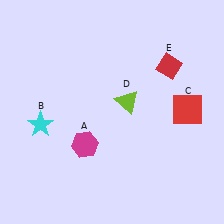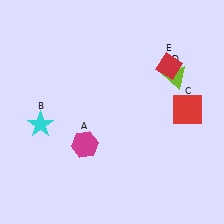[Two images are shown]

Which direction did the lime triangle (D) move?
The lime triangle (D) moved right.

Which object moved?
The lime triangle (D) moved right.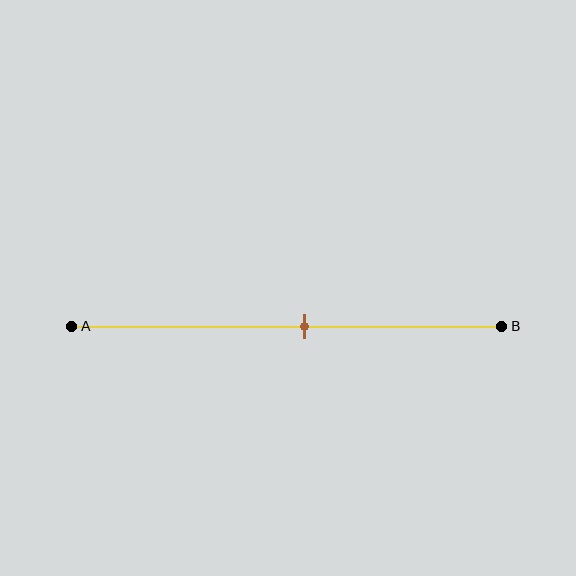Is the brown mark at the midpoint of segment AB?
No, the mark is at about 55% from A, not at the 50% midpoint.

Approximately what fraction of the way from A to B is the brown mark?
The brown mark is approximately 55% of the way from A to B.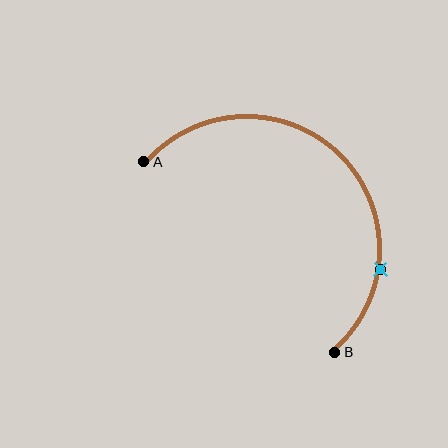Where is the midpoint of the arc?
The arc midpoint is the point on the curve farthest from the straight line joining A and B. It sits above and to the right of that line.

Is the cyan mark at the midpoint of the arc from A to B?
No. The cyan mark lies on the arc but is closer to endpoint B. The arc midpoint would be at the point on the curve equidistant along the arc from both A and B.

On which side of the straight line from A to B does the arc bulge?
The arc bulges above and to the right of the straight line connecting A and B.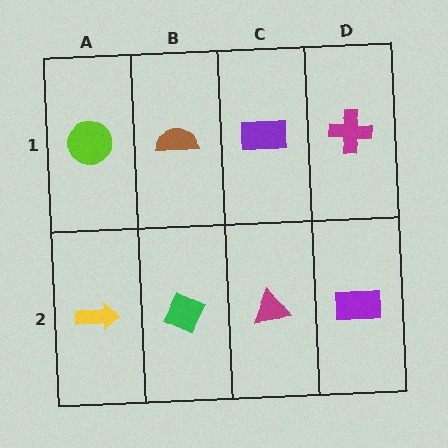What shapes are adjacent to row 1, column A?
A yellow arrow (row 2, column A), a brown semicircle (row 1, column B).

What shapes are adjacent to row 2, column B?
A brown semicircle (row 1, column B), a yellow arrow (row 2, column A), a magenta triangle (row 2, column C).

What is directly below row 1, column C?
A magenta triangle.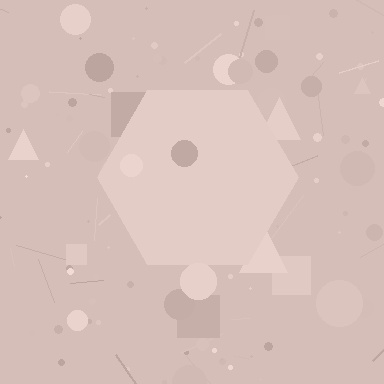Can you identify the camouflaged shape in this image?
The camouflaged shape is a hexagon.